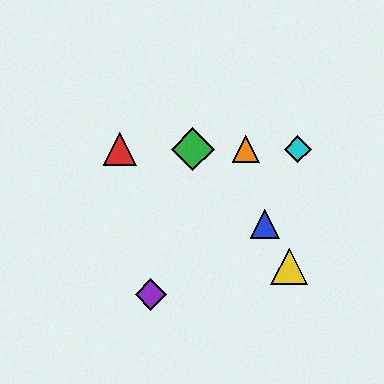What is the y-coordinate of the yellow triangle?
The yellow triangle is at y≈267.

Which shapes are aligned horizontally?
The red triangle, the green diamond, the orange triangle, the cyan diamond are aligned horizontally.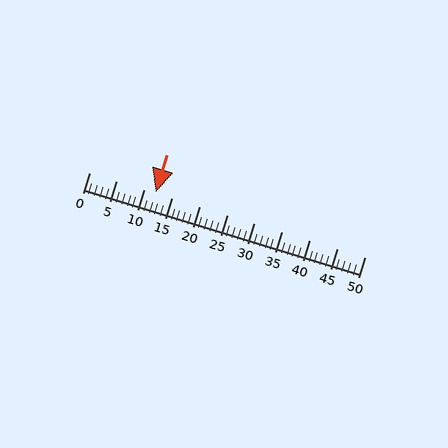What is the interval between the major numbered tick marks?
The major tick marks are spaced 5 units apart.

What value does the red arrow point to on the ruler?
The red arrow points to approximately 12.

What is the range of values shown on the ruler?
The ruler shows values from 0 to 50.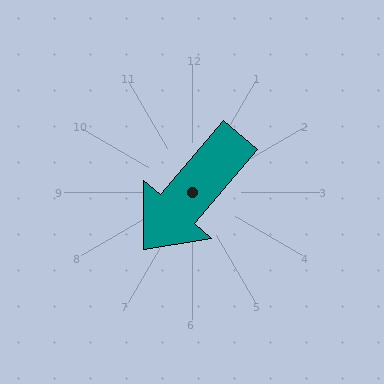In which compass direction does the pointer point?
Southwest.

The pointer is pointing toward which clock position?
Roughly 7 o'clock.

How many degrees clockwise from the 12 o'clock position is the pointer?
Approximately 220 degrees.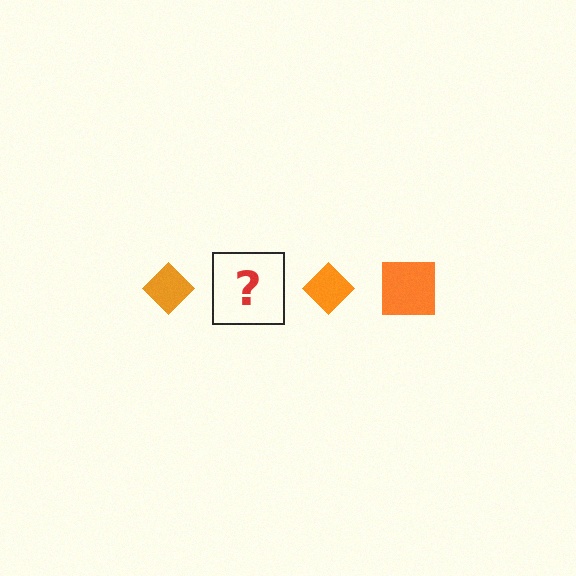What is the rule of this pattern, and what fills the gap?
The rule is that the pattern cycles through diamond, square shapes in orange. The gap should be filled with an orange square.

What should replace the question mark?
The question mark should be replaced with an orange square.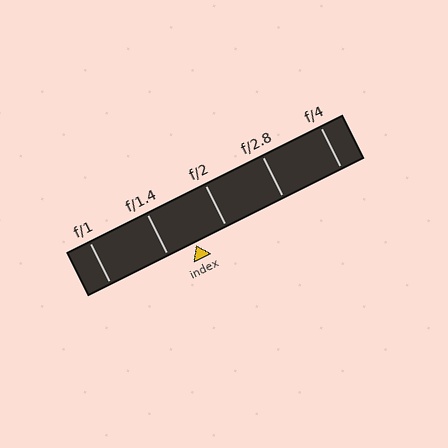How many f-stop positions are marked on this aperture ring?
There are 5 f-stop positions marked.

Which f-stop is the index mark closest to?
The index mark is closest to f/1.4.